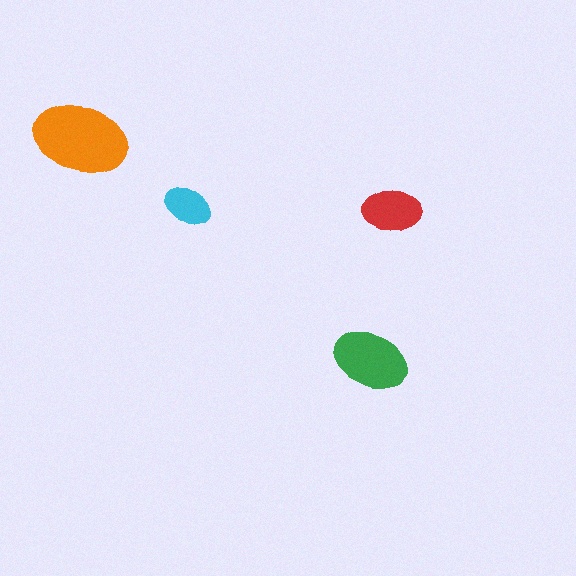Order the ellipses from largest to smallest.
the orange one, the green one, the red one, the cyan one.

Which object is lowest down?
The green ellipse is bottommost.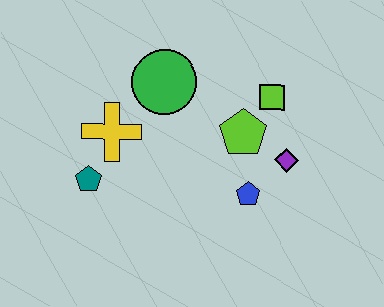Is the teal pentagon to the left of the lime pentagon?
Yes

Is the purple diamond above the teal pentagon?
Yes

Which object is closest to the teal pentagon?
The yellow cross is closest to the teal pentagon.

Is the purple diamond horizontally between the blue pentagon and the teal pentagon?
No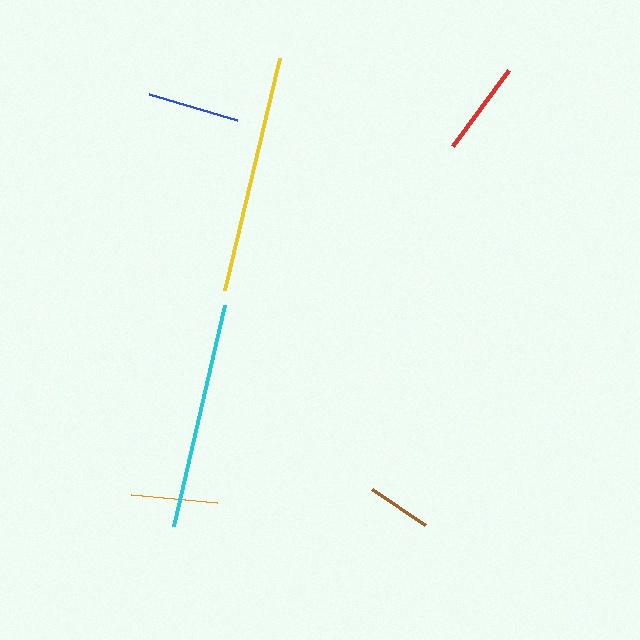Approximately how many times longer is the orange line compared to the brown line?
The orange line is approximately 1.4 times the length of the brown line.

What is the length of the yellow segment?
The yellow segment is approximately 239 pixels long.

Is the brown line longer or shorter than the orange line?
The orange line is longer than the brown line.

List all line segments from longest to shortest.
From longest to shortest: yellow, cyan, red, blue, orange, brown.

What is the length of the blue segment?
The blue segment is approximately 92 pixels long.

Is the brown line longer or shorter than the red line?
The red line is longer than the brown line.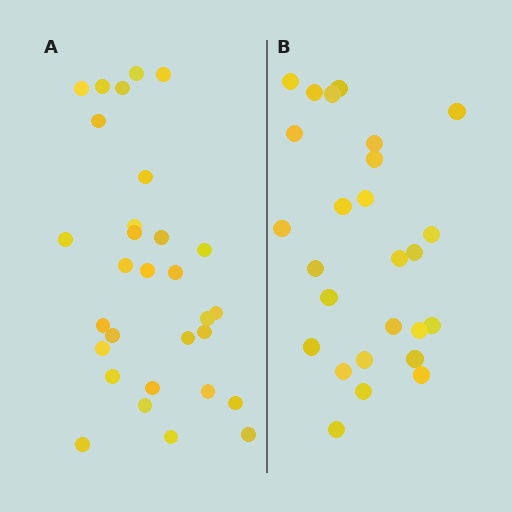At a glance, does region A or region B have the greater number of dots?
Region A (the left region) has more dots.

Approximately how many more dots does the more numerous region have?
Region A has about 4 more dots than region B.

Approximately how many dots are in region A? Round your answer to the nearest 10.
About 30 dots.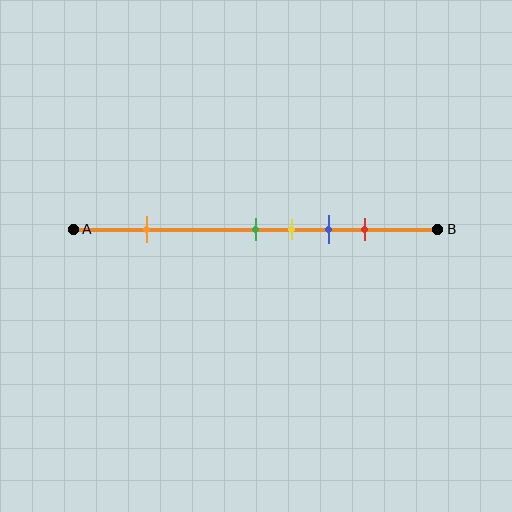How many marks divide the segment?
There are 5 marks dividing the segment.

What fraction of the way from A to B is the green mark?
The green mark is approximately 50% (0.5) of the way from A to B.